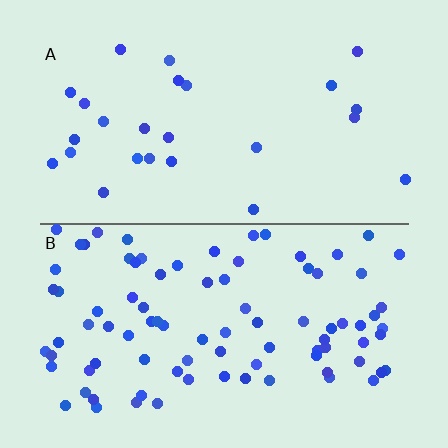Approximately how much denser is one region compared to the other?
Approximately 3.5× — region B over region A.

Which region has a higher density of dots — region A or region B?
B (the bottom).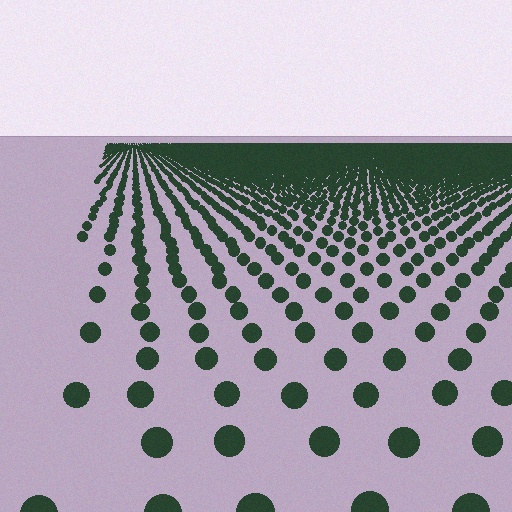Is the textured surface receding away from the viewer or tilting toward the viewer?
The surface is receding away from the viewer. Texture elements get smaller and denser toward the top.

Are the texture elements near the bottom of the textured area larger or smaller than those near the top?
Larger. Near the bottom, elements are closer to the viewer and appear at a bigger on-screen size.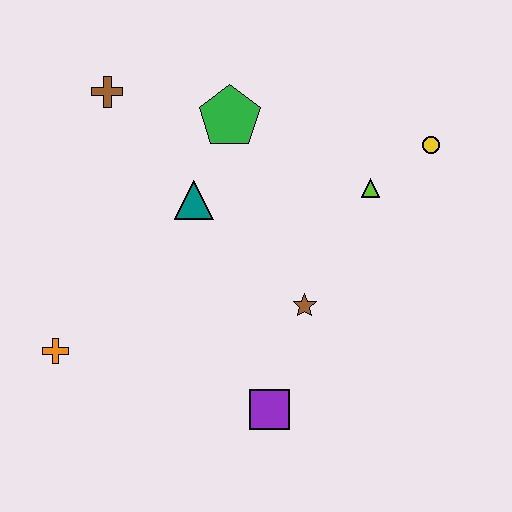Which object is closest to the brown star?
The purple square is closest to the brown star.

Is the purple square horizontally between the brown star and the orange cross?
Yes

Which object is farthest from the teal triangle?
The yellow circle is farthest from the teal triangle.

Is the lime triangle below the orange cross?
No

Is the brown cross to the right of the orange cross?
Yes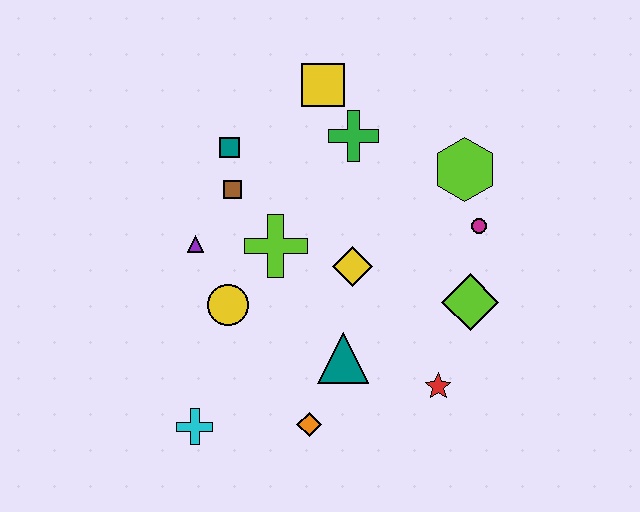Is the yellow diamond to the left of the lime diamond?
Yes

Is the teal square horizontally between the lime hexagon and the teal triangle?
No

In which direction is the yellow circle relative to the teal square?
The yellow circle is below the teal square.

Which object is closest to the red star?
The lime diamond is closest to the red star.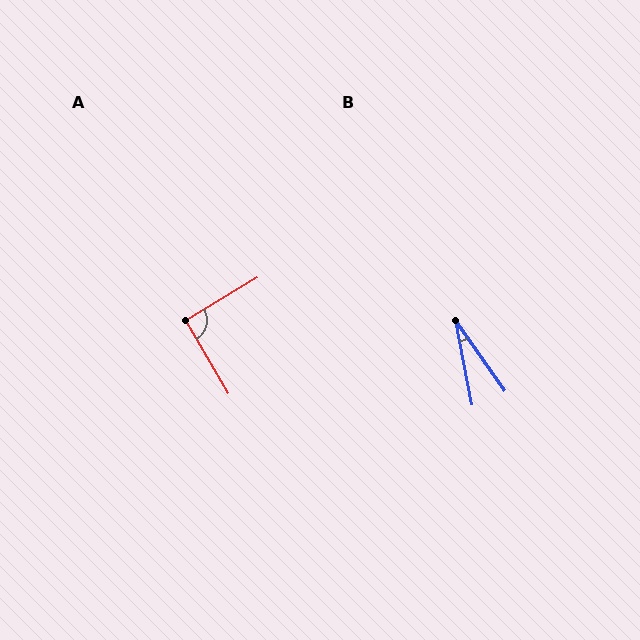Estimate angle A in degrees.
Approximately 91 degrees.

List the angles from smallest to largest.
B (24°), A (91°).